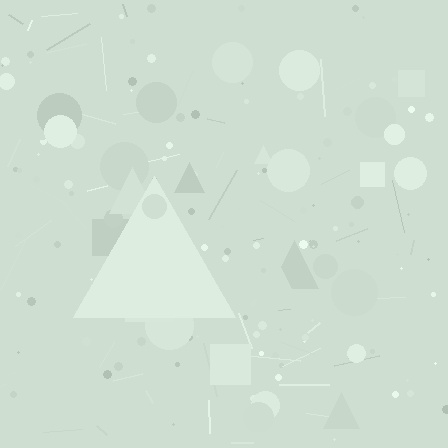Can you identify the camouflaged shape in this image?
The camouflaged shape is a triangle.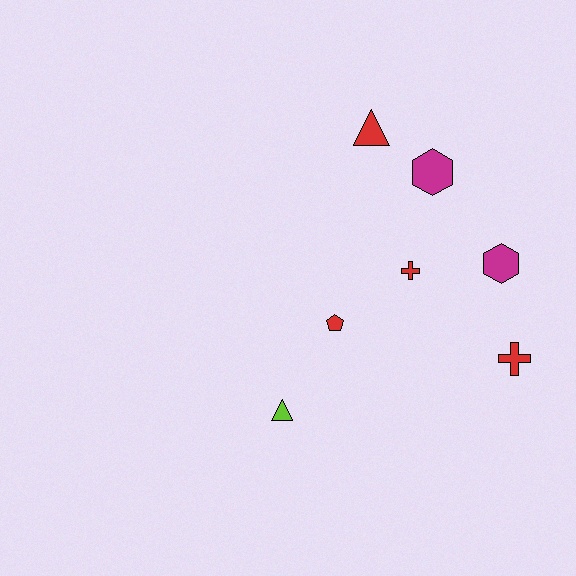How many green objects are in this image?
There are no green objects.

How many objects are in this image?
There are 7 objects.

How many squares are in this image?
There are no squares.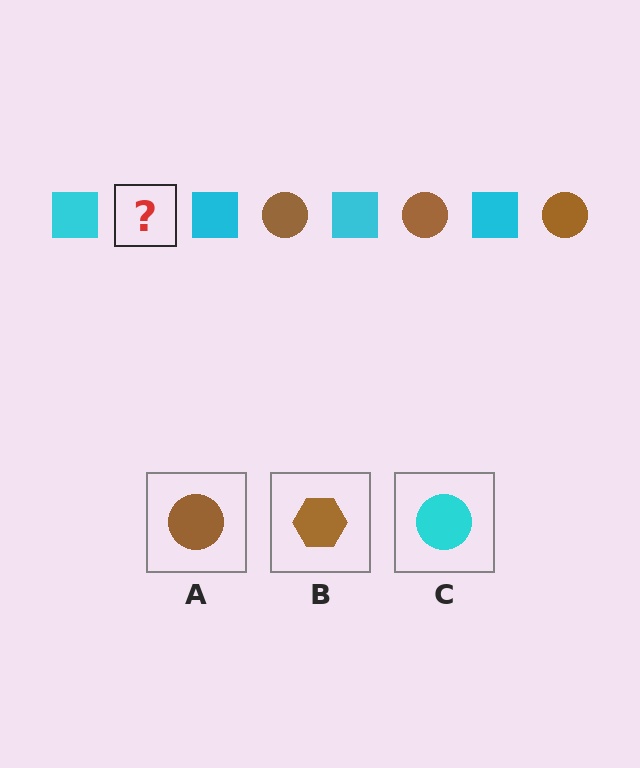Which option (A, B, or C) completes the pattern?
A.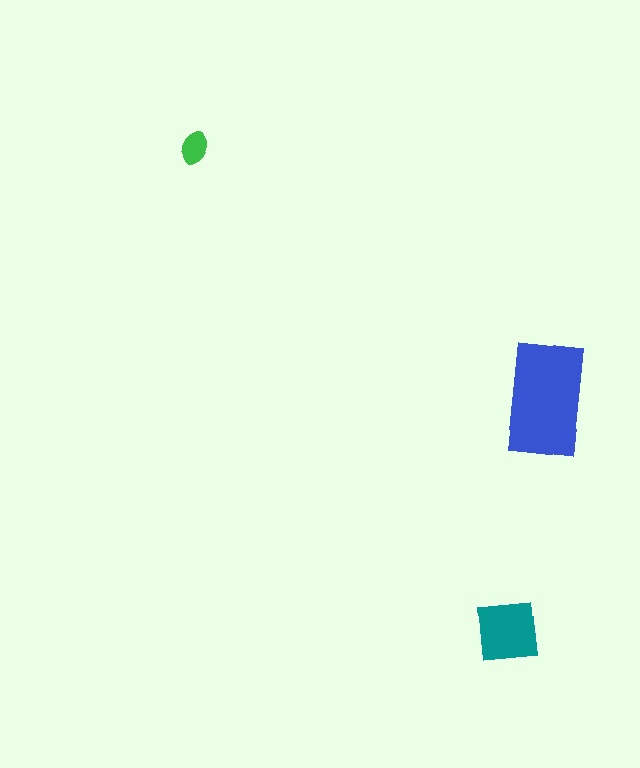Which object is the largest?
The blue rectangle.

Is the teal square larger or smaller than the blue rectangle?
Smaller.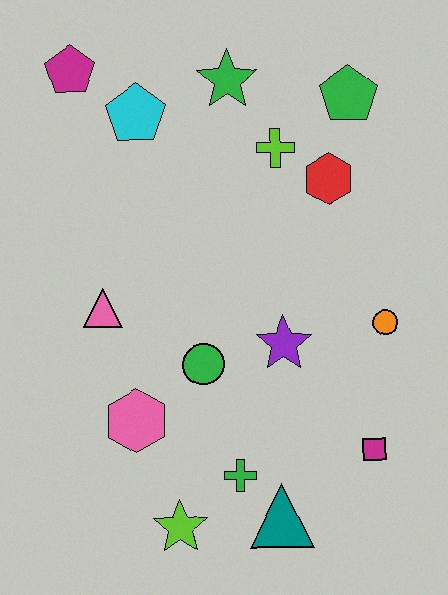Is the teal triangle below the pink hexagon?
Yes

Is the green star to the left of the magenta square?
Yes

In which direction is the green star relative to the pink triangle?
The green star is above the pink triangle.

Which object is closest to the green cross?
The teal triangle is closest to the green cross.